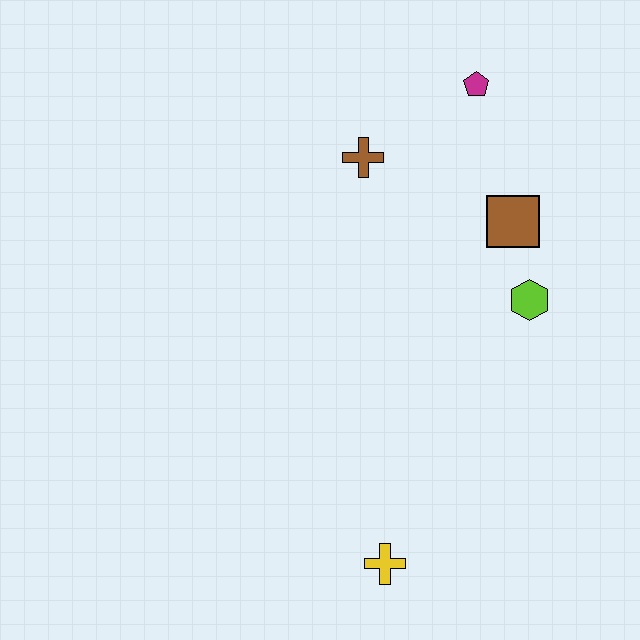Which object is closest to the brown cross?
The magenta pentagon is closest to the brown cross.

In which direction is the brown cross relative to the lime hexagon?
The brown cross is to the left of the lime hexagon.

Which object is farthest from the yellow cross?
The magenta pentagon is farthest from the yellow cross.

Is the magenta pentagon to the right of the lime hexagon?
No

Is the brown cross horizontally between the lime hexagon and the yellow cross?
No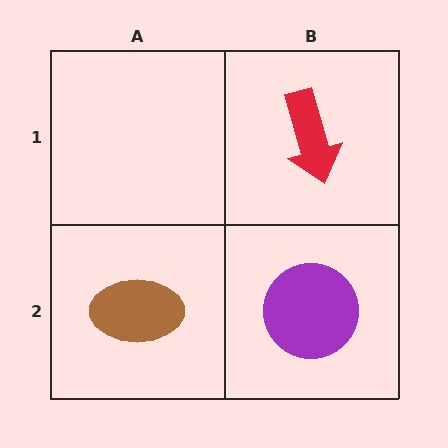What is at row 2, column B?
A purple circle.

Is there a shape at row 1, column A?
No, that cell is empty.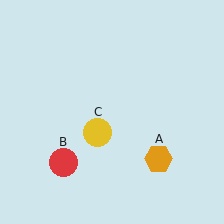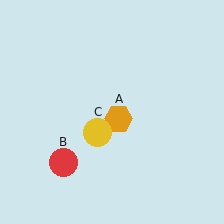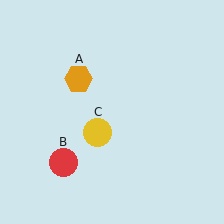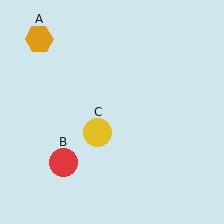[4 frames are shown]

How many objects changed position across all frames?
1 object changed position: orange hexagon (object A).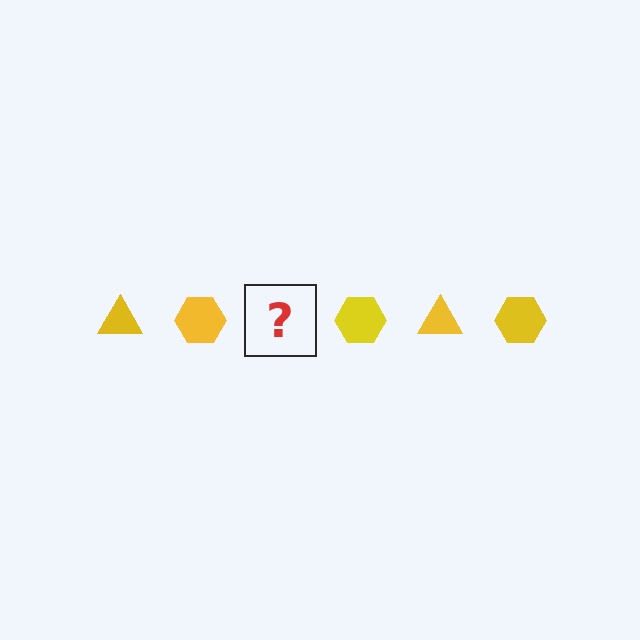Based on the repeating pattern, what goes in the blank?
The blank should be a yellow triangle.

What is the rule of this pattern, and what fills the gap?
The rule is that the pattern cycles through triangle, hexagon shapes in yellow. The gap should be filled with a yellow triangle.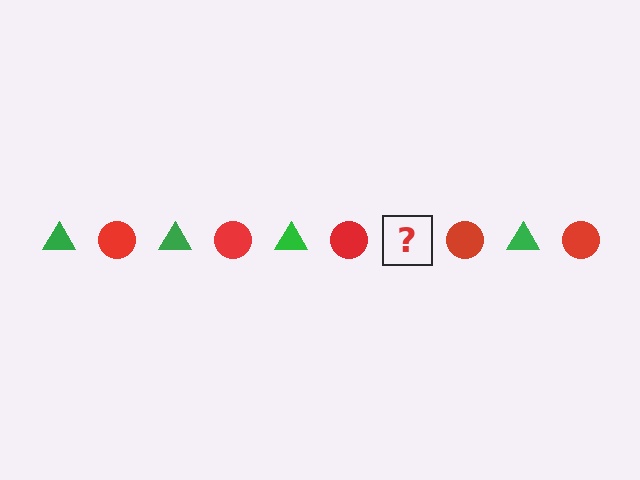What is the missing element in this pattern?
The missing element is a green triangle.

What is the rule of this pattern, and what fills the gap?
The rule is that the pattern alternates between green triangle and red circle. The gap should be filled with a green triangle.